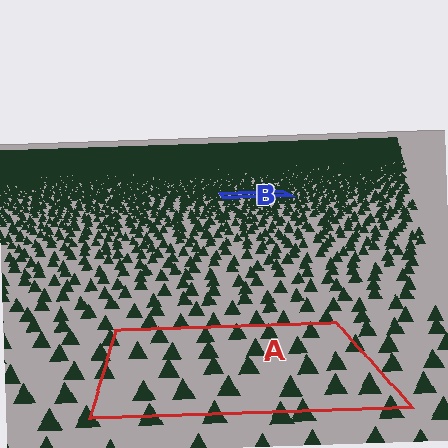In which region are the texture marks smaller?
The texture marks are smaller in region B, because it is farther away.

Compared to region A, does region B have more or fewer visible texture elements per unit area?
Region B has more texture elements per unit area — they are packed more densely because it is farther away.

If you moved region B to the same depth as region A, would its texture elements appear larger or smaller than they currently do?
They would appear larger. At a closer depth, the same texture elements are projected at a bigger on-screen size.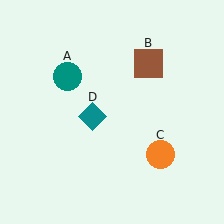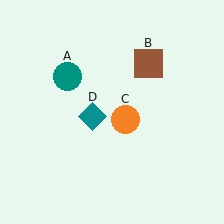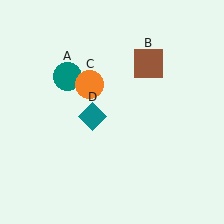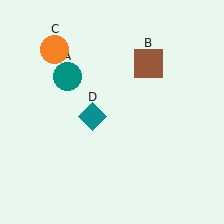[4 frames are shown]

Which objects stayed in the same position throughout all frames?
Teal circle (object A) and brown square (object B) and teal diamond (object D) remained stationary.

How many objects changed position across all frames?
1 object changed position: orange circle (object C).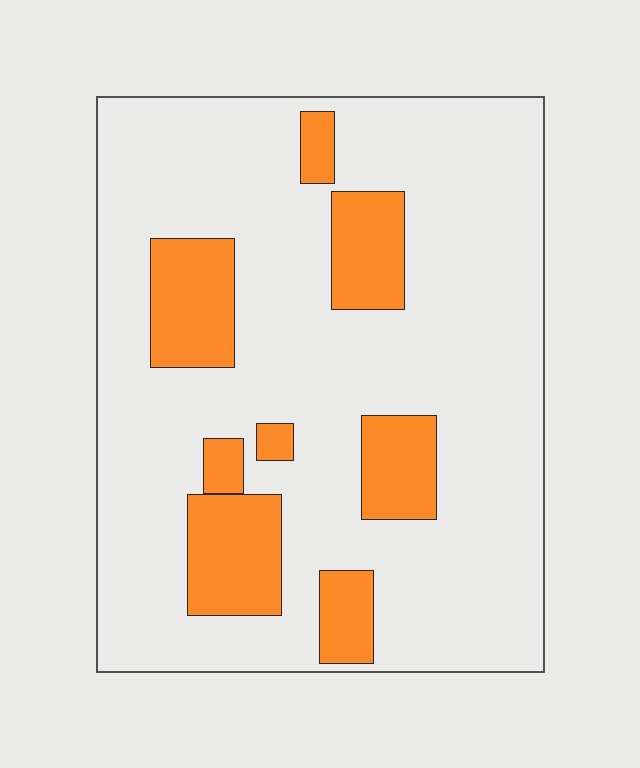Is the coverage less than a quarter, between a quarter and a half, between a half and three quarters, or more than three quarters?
Less than a quarter.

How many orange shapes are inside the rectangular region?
8.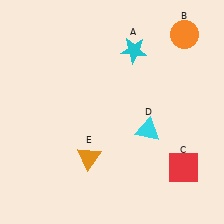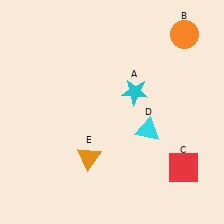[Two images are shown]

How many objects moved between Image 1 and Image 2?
1 object moved between the two images.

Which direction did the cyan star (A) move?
The cyan star (A) moved down.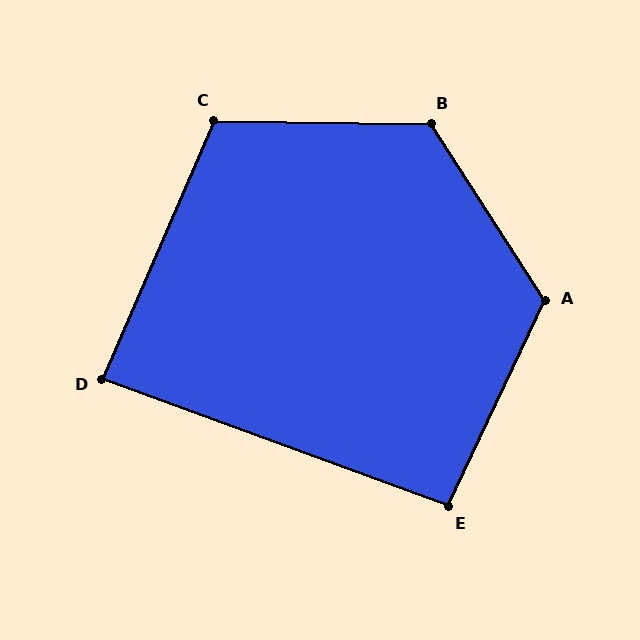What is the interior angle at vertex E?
Approximately 95 degrees (obtuse).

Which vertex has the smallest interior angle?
D, at approximately 87 degrees.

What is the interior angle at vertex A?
Approximately 122 degrees (obtuse).